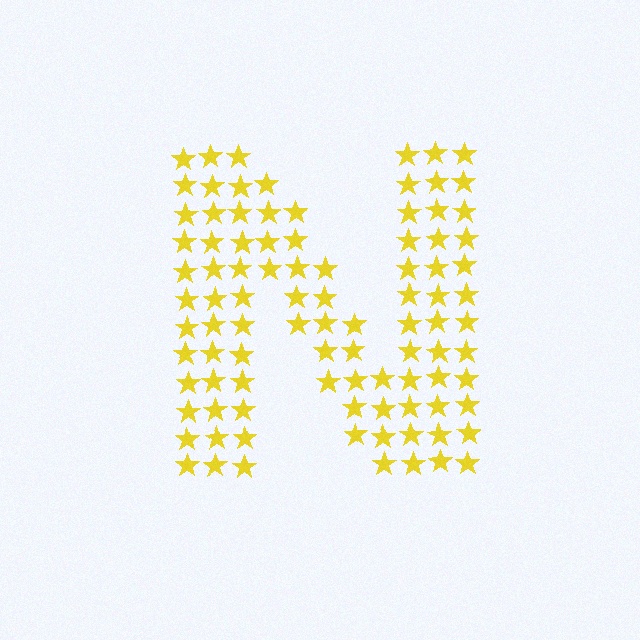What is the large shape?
The large shape is the letter N.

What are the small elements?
The small elements are stars.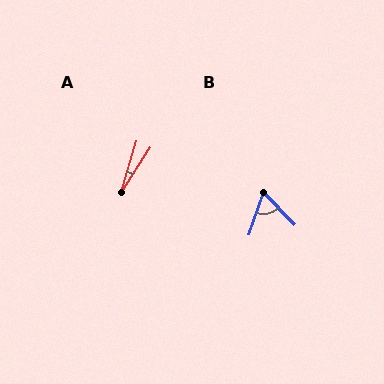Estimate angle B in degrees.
Approximately 64 degrees.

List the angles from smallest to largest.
A (17°), B (64°).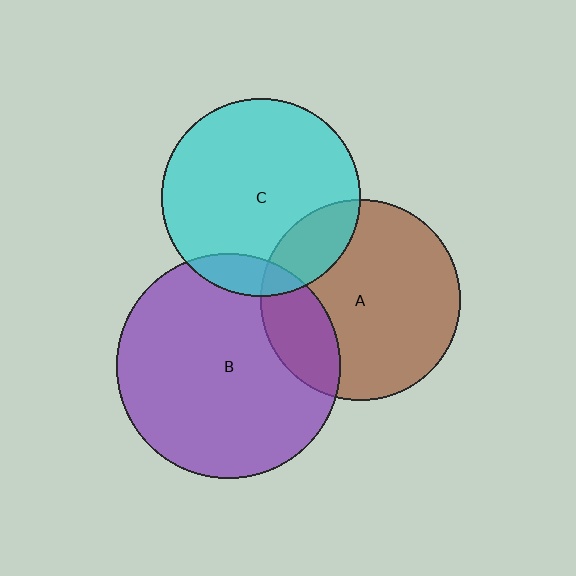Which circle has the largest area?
Circle B (purple).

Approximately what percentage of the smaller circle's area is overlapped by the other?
Approximately 10%.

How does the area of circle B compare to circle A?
Approximately 1.3 times.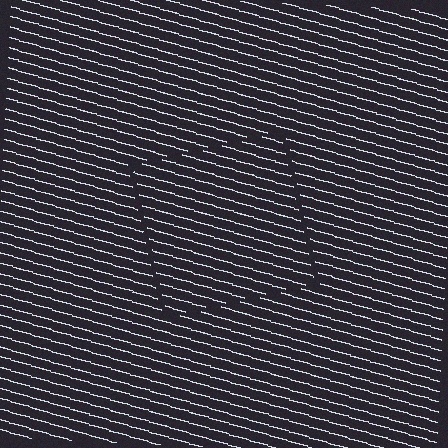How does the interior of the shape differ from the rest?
The interior of the shape contains the same grating, shifted by half a period — the contour is defined by the phase discontinuity where line-ends from the inner and outer gratings abut.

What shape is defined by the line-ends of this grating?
An illusory square. The interior of the shape contains the same grating, shifted by half a period — the contour is defined by the phase discontinuity where line-ends from the inner and outer gratings abut.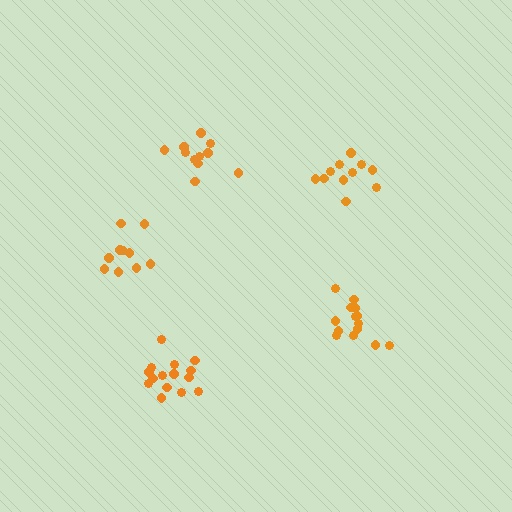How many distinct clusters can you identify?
There are 5 distinct clusters.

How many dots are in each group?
Group 1: 14 dots, Group 2: 15 dots, Group 3: 11 dots, Group 4: 11 dots, Group 5: 10 dots (61 total).